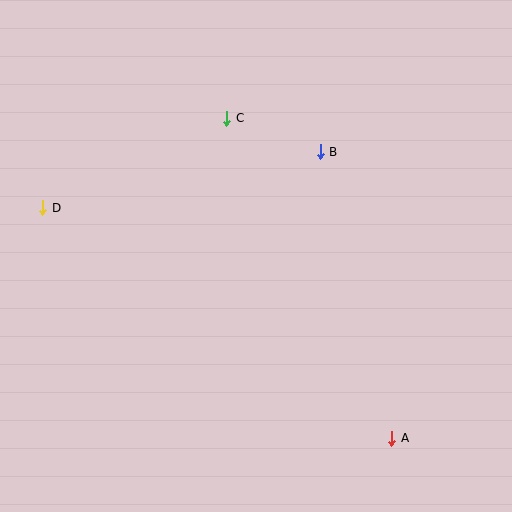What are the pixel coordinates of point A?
Point A is at (392, 438).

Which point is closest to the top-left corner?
Point D is closest to the top-left corner.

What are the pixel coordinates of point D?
Point D is at (43, 208).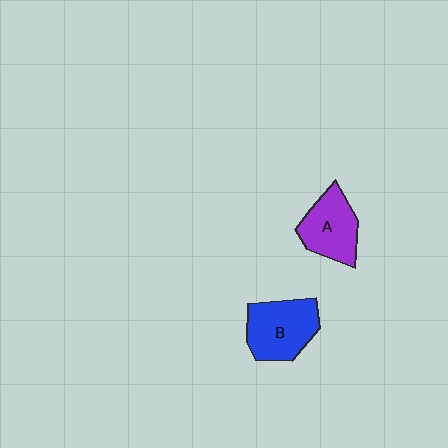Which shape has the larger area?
Shape B (blue).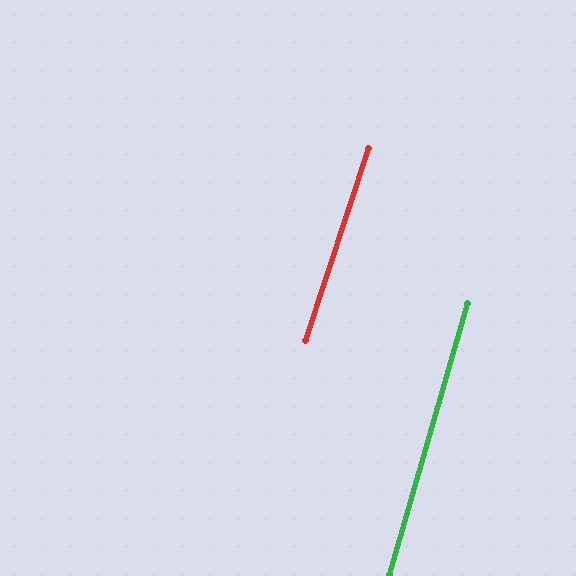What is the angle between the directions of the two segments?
Approximately 2 degrees.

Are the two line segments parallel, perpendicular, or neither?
Parallel — their directions differ by only 2.0°.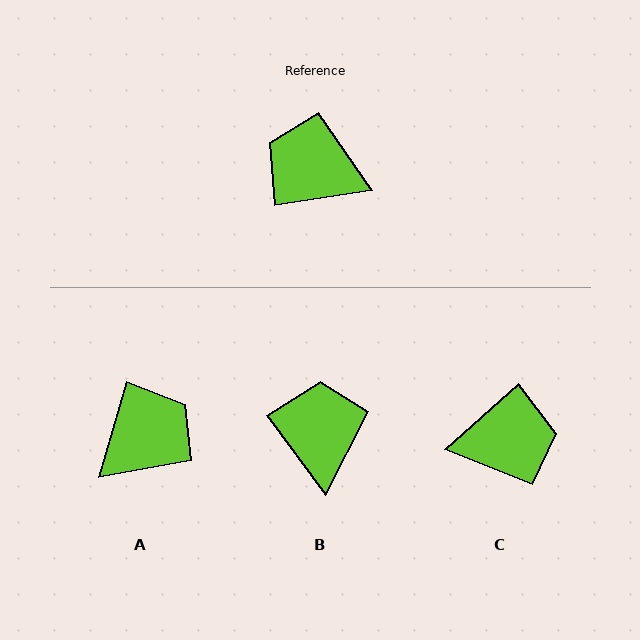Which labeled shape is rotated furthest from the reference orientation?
C, about 147 degrees away.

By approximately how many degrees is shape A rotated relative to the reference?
Approximately 115 degrees clockwise.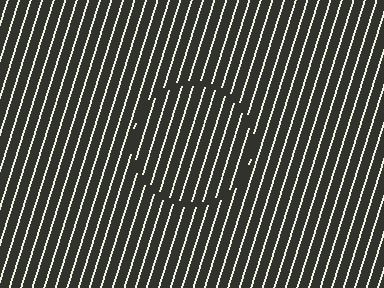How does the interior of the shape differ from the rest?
The interior of the shape contains the same grating, shifted by half a period — the contour is defined by the phase discontinuity where line-ends from the inner and outer gratings abut.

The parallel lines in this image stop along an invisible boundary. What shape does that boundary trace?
An illusory circle. The interior of the shape contains the same grating, shifted by half a period — the contour is defined by the phase discontinuity where line-ends from the inner and outer gratings abut.